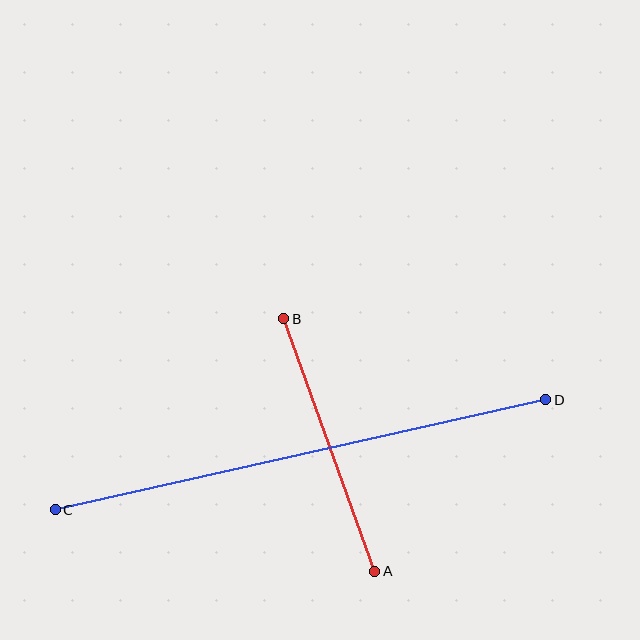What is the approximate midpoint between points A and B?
The midpoint is at approximately (329, 445) pixels.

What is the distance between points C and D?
The distance is approximately 502 pixels.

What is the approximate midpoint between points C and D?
The midpoint is at approximately (301, 455) pixels.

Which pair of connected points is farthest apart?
Points C and D are farthest apart.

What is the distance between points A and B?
The distance is approximately 269 pixels.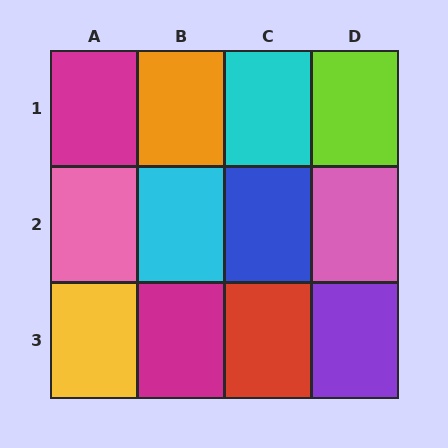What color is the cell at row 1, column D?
Lime.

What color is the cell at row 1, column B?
Orange.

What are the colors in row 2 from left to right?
Pink, cyan, blue, pink.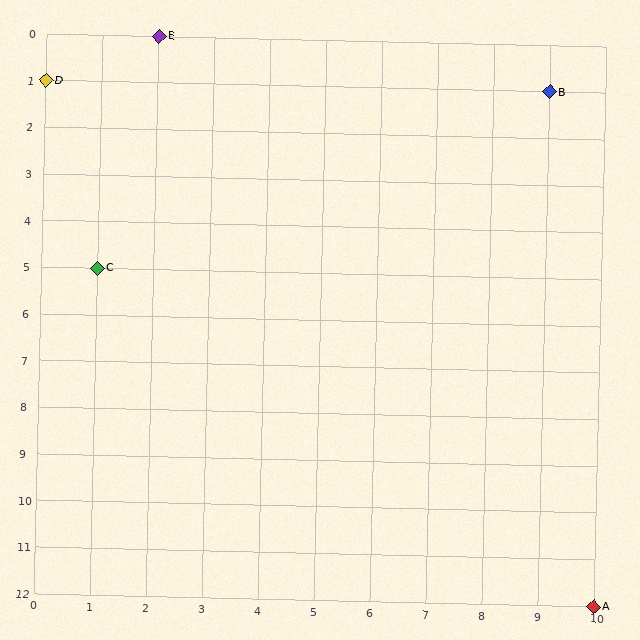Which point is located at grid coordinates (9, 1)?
Point B is at (9, 1).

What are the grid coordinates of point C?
Point C is at grid coordinates (1, 5).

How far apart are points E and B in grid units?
Points E and B are 7 columns and 1 row apart (about 7.1 grid units diagonally).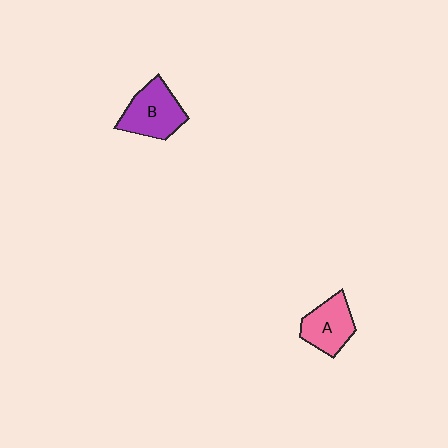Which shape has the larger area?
Shape B (purple).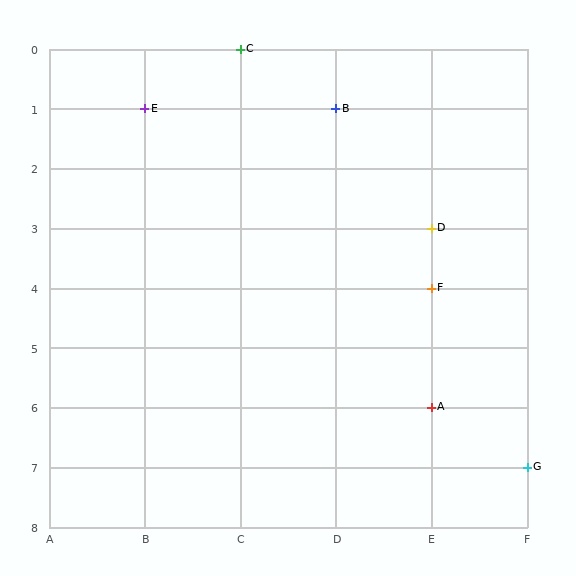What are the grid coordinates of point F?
Point F is at grid coordinates (E, 4).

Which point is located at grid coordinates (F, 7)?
Point G is at (F, 7).